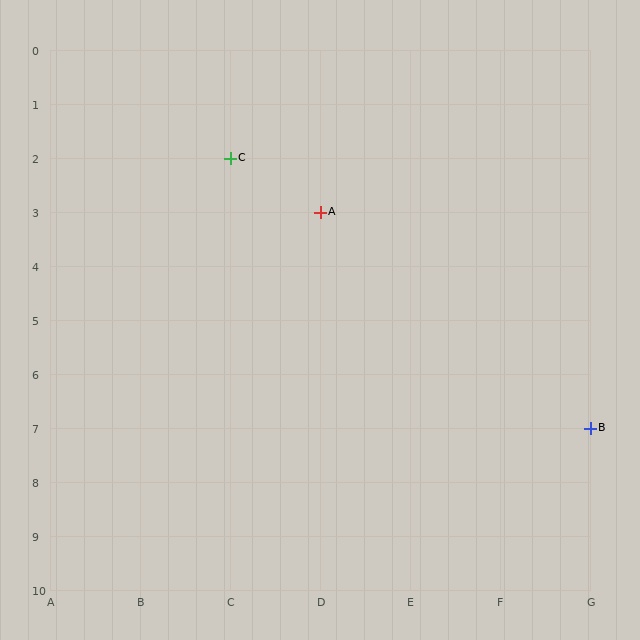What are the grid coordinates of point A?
Point A is at grid coordinates (D, 3).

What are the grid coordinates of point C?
Point C is at grid coordinates (C, 2).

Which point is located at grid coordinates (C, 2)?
Point C is at (C, 2).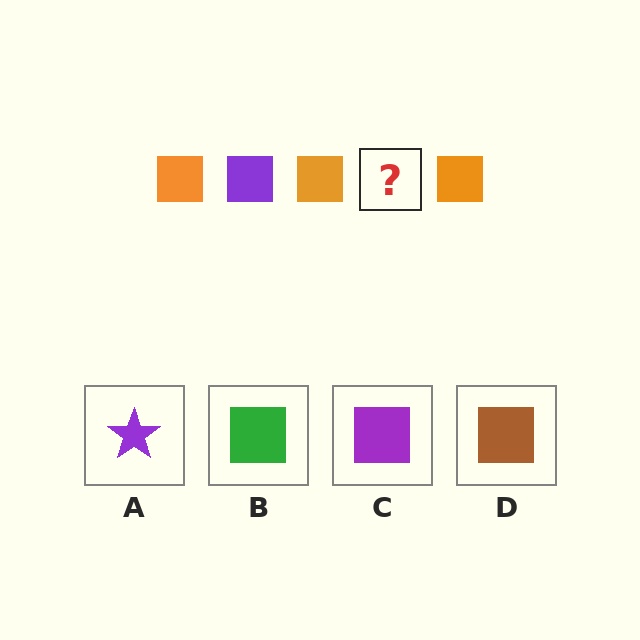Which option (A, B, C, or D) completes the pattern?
C.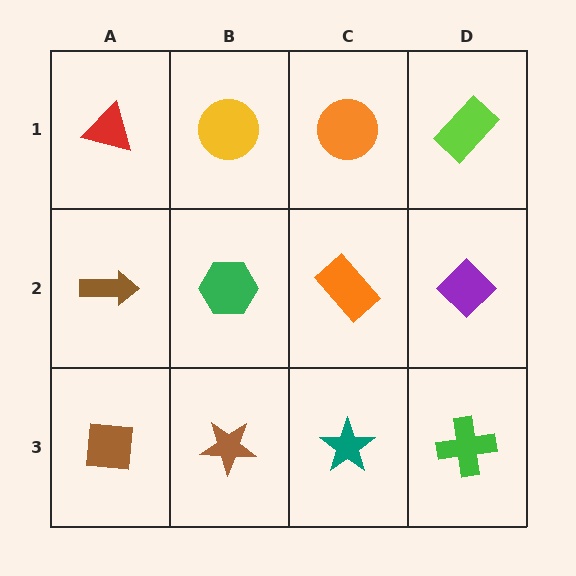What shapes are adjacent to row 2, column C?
An orange circle (row 1, column C), a teal star (row 3, column C), a green hexagon (row 2, column B), a purple diamond (row 2, column D).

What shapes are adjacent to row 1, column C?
An orange rectangle (row 2, column C), a yellow circle (row 1, column B), a lime rectangle (row 1, column D).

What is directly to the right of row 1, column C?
A lime rectangle.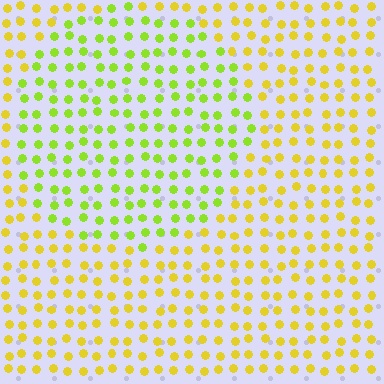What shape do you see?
I see a circle.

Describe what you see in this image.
The image is filled with small yellow elements in a uniform arrangement. A circle-shaped region is visible where the elements are tinted to a slightly different hue, forming a subtle color boundary.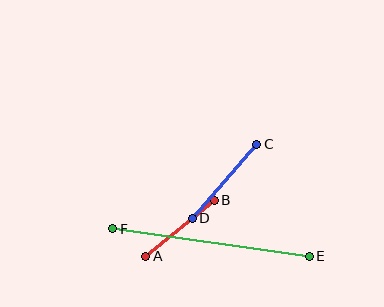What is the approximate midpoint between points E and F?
The midpoint is at approximately (211, 242) pixels.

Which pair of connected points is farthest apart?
Points E and F are farthest apart.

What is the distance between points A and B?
The distance is approximately 88 pixels.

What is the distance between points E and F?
The distance is approximately 198 pixels.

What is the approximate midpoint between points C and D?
The midpoint is at approximately (225, 181) pixels.